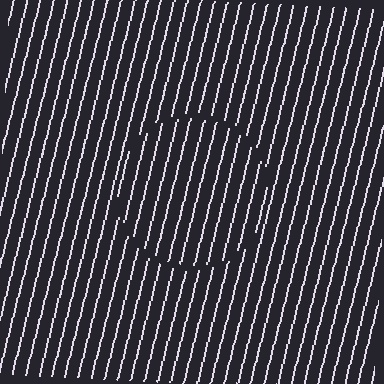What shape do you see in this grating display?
An illusory circle. The interior of the shape contains the same grating, shifted by half a period — the contour is defined by the phase discontinuity where line-ends from the inner and outer gratings abut.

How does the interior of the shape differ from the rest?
The interior of the shape contains the same grating, shifted by half a period — the contour is defined by the phase discontinuity where line-ends from the inner and outer gratings abut.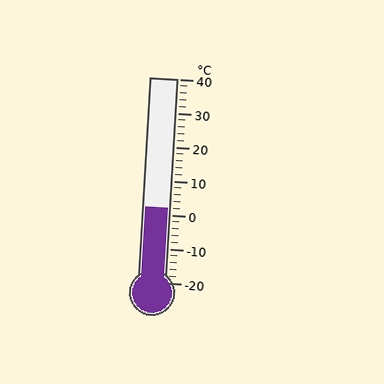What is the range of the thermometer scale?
The thermometer scale ranges from -20°C to 40°C.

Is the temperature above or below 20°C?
The temperature is below 20°C.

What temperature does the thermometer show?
The thermometer shows approximately 2°C.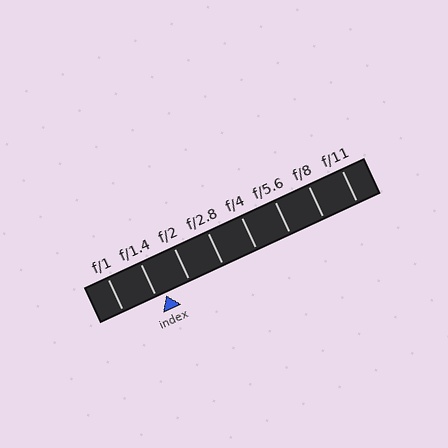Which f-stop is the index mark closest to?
The index mark is closest to f/1.4.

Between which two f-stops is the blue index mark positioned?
The index mark is between f/1.4 and f/2.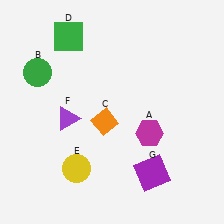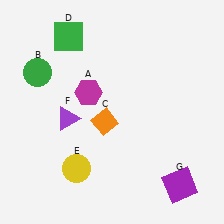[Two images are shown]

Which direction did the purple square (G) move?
The purple square (G) moved right.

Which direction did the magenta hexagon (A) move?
The magenta hexagon (A) moved left.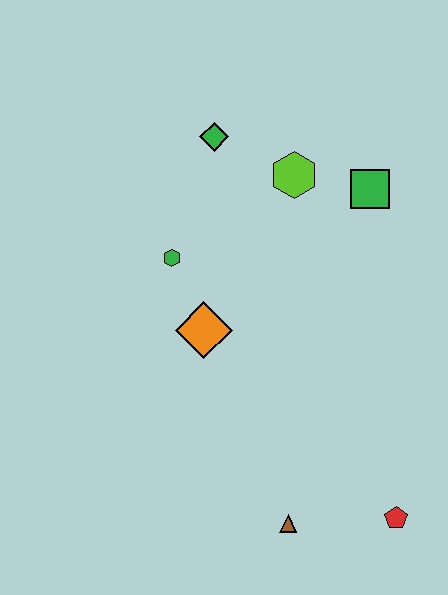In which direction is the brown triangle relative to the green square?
The brown triangle is below the green square.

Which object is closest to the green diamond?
The lime hexagon is closest to the green diamond.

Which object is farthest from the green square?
The brown triangle is farthest from the green square.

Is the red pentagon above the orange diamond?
No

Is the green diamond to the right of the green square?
No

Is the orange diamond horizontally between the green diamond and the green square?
No